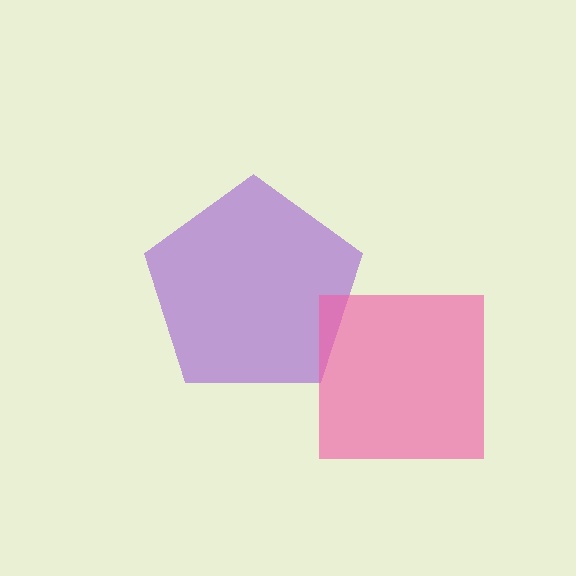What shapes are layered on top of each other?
The layered shapes are: a purple pentagon, a pink square.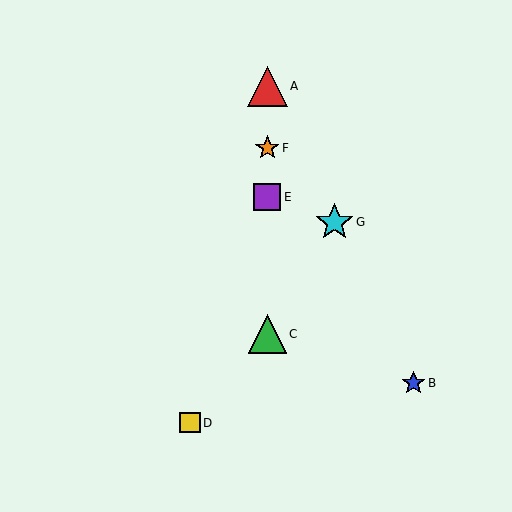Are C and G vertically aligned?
No, C is at x≈267 and G is at x≈335.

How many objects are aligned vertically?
4 objects (A, C, E, F) are aligned vertically.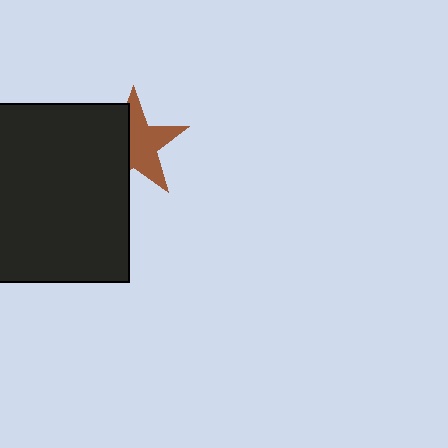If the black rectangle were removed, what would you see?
You would see the complete brown star.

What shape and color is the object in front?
The object in front is a black rectangle.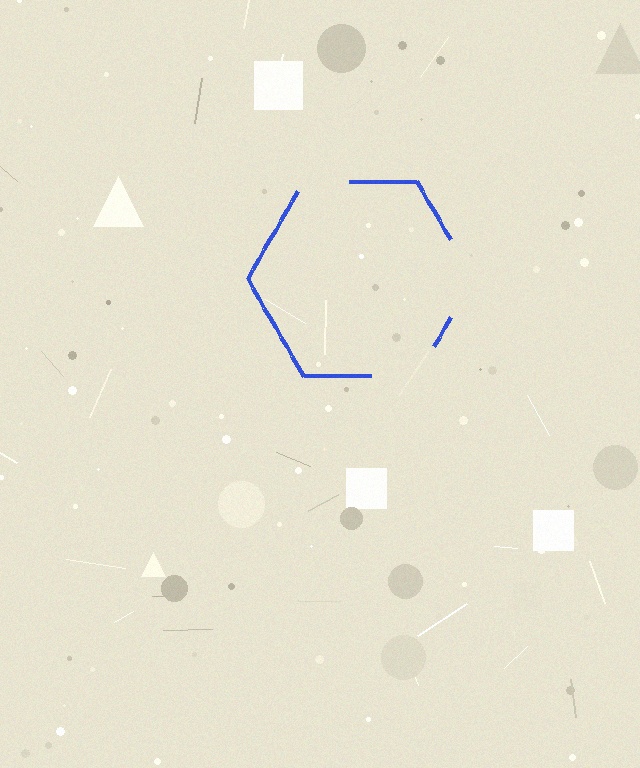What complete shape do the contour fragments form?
The contour fragments form a hexagon.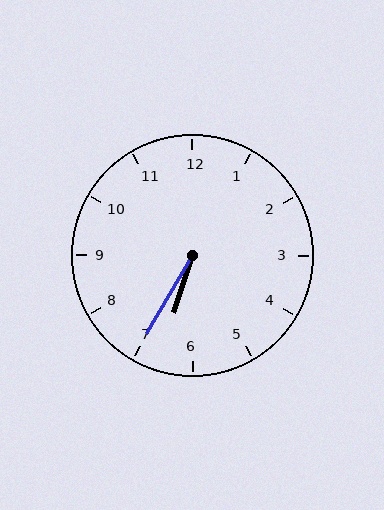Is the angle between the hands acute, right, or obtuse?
It is acute.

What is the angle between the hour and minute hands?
Approximately 12 degrees.